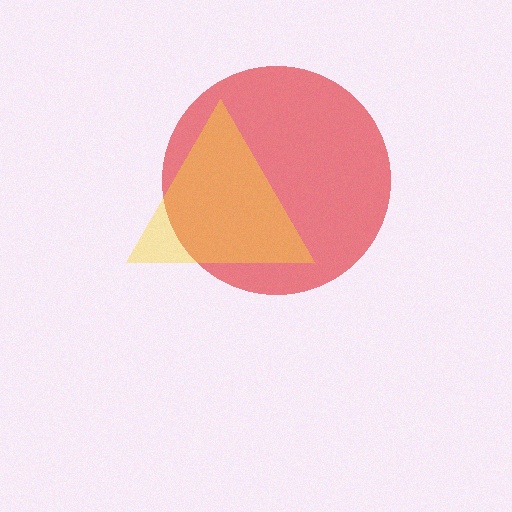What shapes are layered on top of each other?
The layered shapes are: a red circle, a yellow triangle.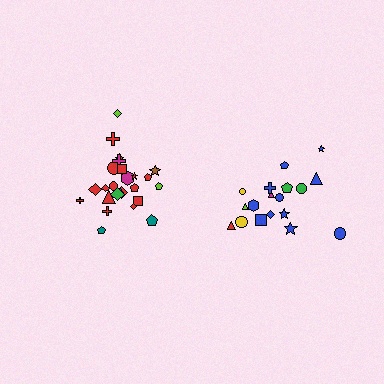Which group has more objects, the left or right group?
The left group.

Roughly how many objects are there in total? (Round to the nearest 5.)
Roughly 45 objects in total.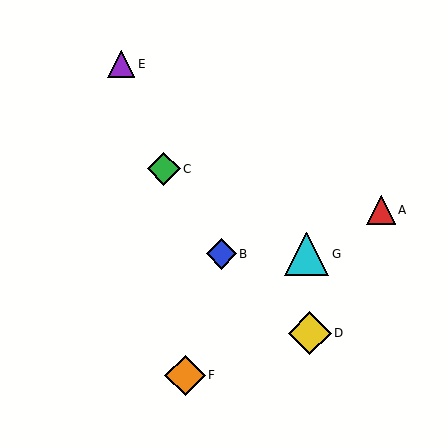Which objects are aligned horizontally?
Objects B, G are aligned horizontally.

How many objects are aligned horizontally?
2 objects (B, G) are aligned horizontally.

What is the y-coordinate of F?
Object F is at y≈375.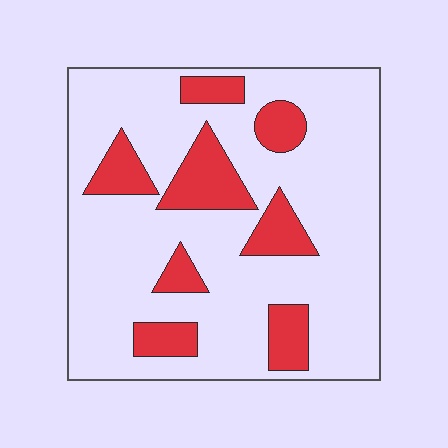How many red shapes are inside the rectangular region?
8.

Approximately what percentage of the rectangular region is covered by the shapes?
Approximately 20%.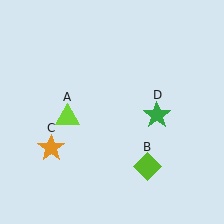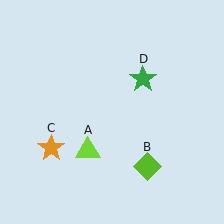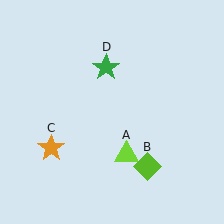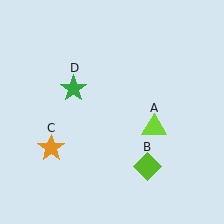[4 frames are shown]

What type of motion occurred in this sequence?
The lime triangle (object A), green star (object D) rotated counterclockwise around the center of the scene.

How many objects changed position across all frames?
2 objects changed position: lime triangle (object A), green star (object D).